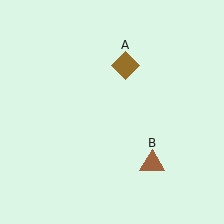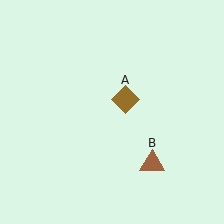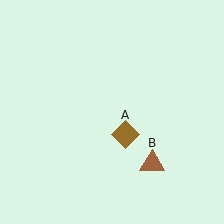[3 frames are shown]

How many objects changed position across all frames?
1 object changed position: brown diamond (object A).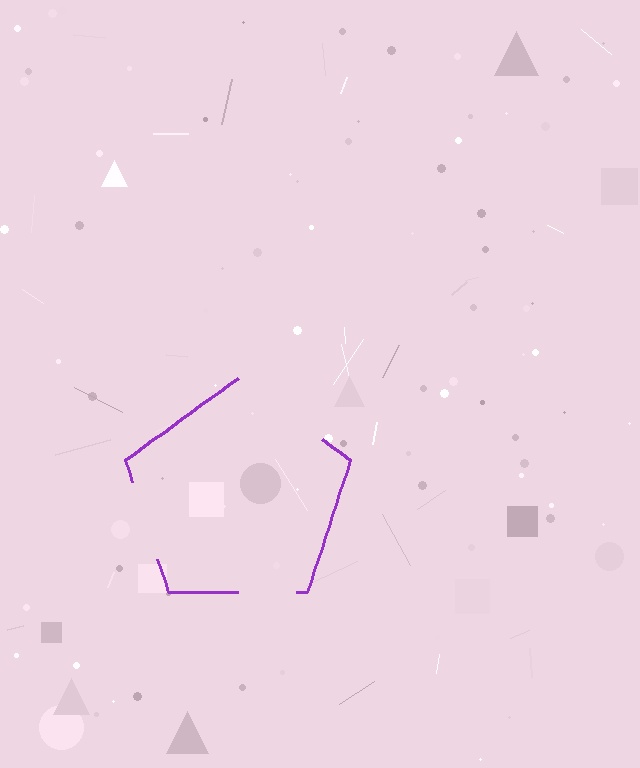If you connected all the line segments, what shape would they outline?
They would outline a pentagon.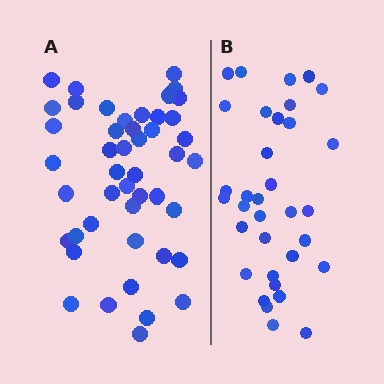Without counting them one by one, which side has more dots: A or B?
Region A (the left region) has more dots.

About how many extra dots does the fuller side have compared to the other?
Region A has roughly 12 or so more dots than region B.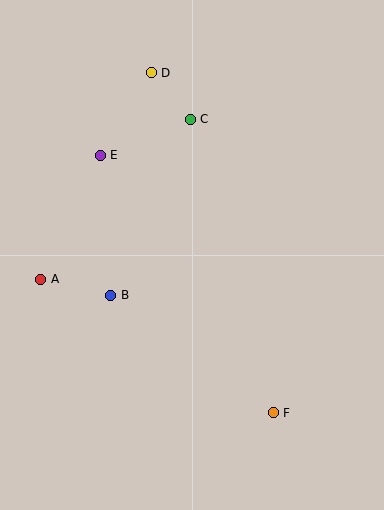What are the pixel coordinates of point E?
Point E is at (100, 155).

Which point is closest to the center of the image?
Point B at (111, 295) is closest to the center.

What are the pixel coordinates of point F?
Point F is at (273, 413).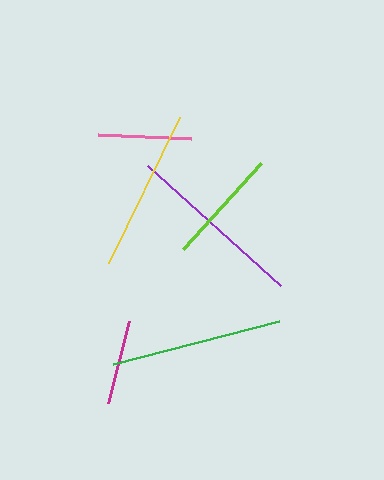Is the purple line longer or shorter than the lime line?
The purple line is longer than the lime line.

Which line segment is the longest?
The purple line is the longest at approximately 180 pixels.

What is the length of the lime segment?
The lime segment is approximately 116 pixels long.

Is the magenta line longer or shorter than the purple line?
The purple line is longer than the magenta line.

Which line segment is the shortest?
The magenta line is the shortest at approximately 84 pixels.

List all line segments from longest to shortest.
From longest to shortest: purple, green, yellow, lime, pink, magenta.